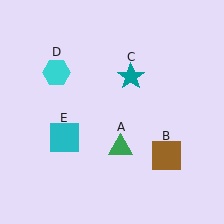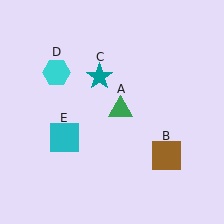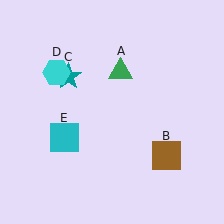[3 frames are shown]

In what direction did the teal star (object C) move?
The teal star (object C) moved left.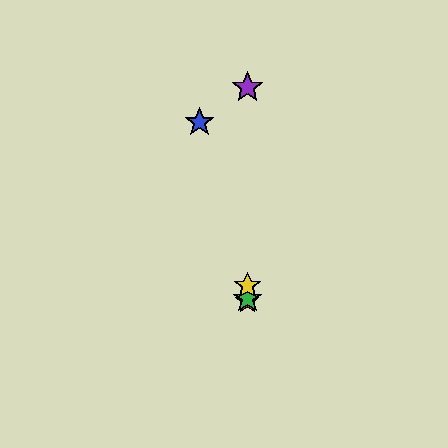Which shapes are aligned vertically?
The red star, the green star, the yellow star, the purple star are aligned vertically.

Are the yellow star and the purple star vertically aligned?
Yes, both are at x≈247.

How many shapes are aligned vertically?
4 shapes (the red star, the green star, the yellow star, the purple star) are aligned vertically.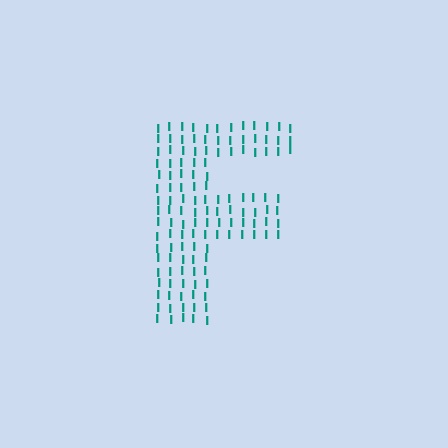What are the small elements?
The small elements are letter I's.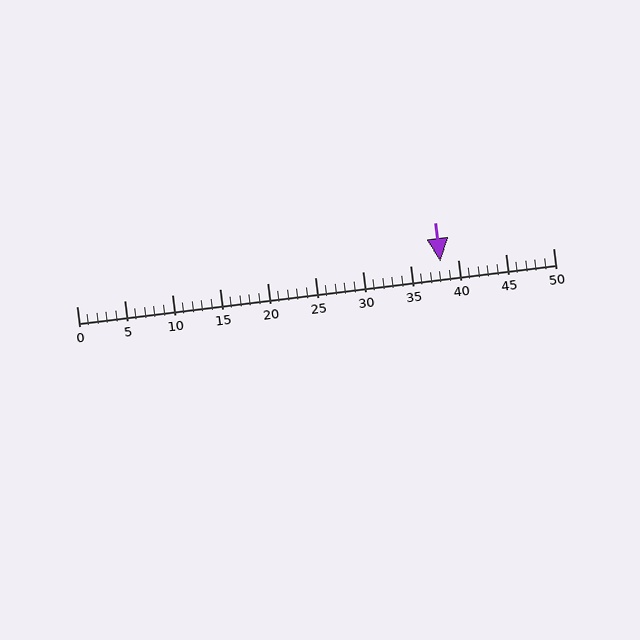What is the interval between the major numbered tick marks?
The major tick marks are spaced 5 units apart.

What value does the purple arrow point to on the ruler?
The purple arrow points to approximately 38.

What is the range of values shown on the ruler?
The ruler shows values from 0 to 50.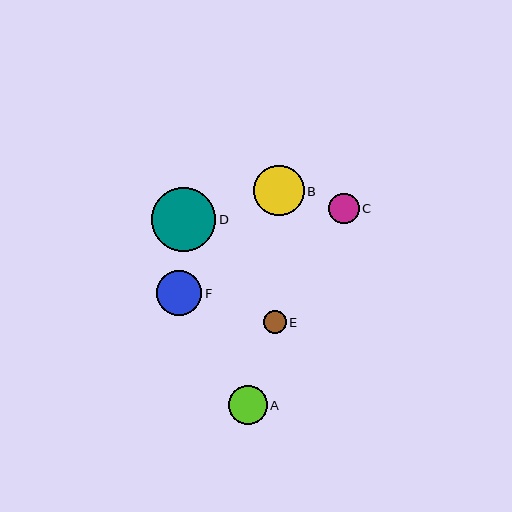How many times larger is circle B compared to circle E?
Circle B is approximately 2.2 times the size of circle E.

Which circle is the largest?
Circle D is the largest with a size of approximately 65 pixels.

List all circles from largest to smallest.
From largest to smallest: D, B, F, A, C, E.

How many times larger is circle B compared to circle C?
Circle B is approximately 1.7 times the size of circle C.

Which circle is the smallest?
Circle E is the smallest with a size of approximately 23 pixels.